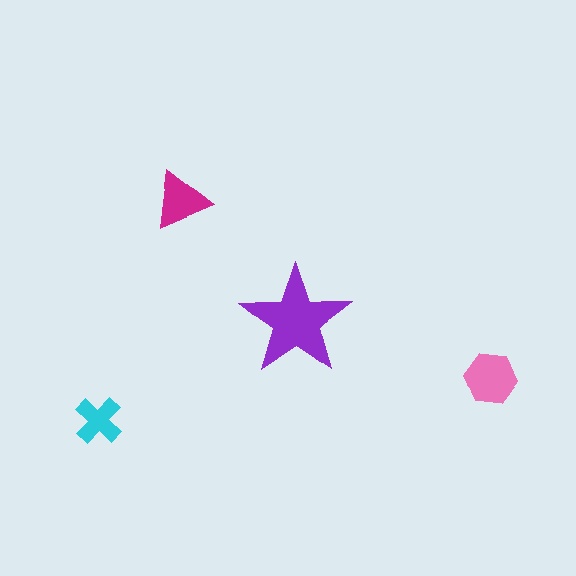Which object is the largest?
The purple star.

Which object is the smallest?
The cyan cross.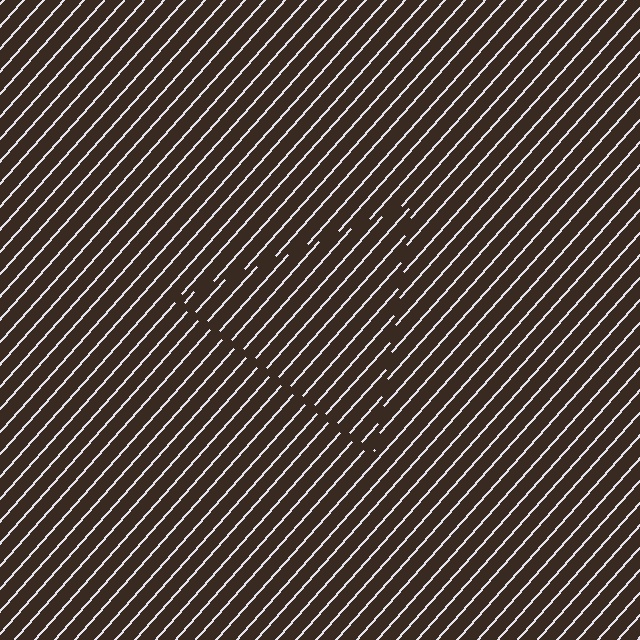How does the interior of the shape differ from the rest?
The interior of the shape contains the same grating, shifted by half a period — the contour is defined by the phase discontinuity where line-ends from the inner and outer gratings abut.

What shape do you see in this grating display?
An illusory triangle. The interior of the shape contains the same grating, shifted by half a period — the contour is defined by the phase discontinuity where line-ends from the inner and outer gratings abut.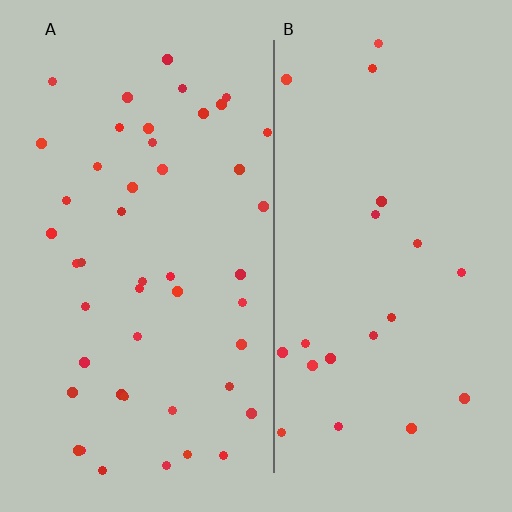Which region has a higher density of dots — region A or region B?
A (the left).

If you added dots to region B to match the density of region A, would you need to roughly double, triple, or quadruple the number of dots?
Approximately double.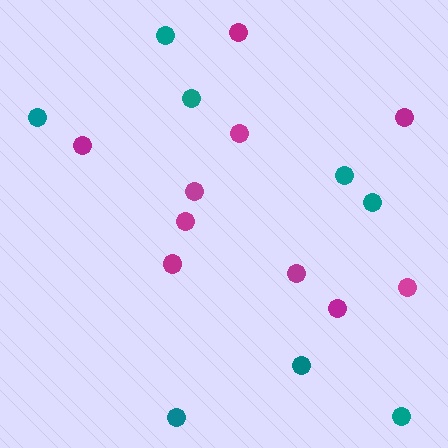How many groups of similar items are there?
There are 2 groups: one group of magenta circles (10) and one group of teal circles (8).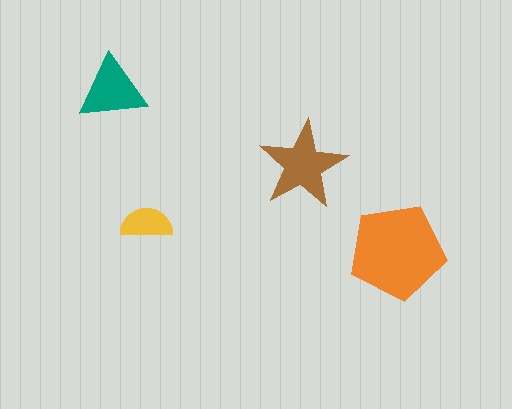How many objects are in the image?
There are 4 objects in the image.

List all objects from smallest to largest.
The yellow semicircle, the teal triangle, the brown star, the orange pentagon.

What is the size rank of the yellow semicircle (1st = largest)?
4th.